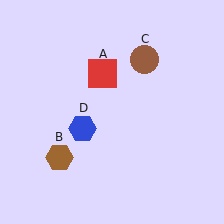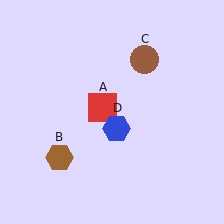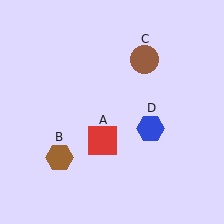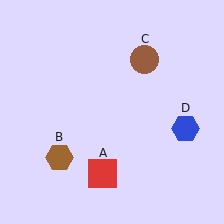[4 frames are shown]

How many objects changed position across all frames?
2 objects changed position: red square (object A), blue hexagon (object D).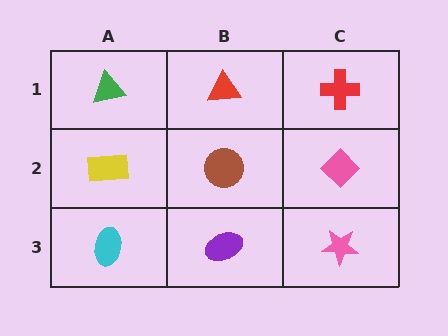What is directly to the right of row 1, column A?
A red triangle.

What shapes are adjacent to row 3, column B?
A brown circle (row 2, column B), a cyan ellipse (row 3, column A), a pink star (row 3, column C).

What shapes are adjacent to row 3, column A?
A yellow rectangle (row 2, column A), a purple ellipse (row 3, column B).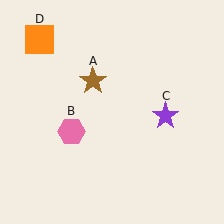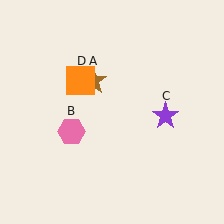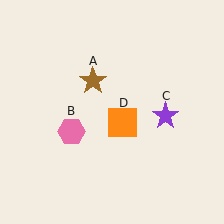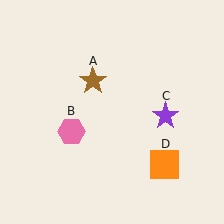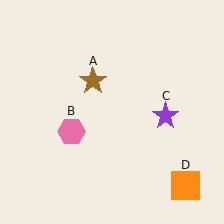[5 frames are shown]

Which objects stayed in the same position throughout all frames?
Brown star (object A) and pink hexagon (object B) and purple star (object C) remained stationary.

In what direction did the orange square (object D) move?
The orange square (object D) moved down and to the right.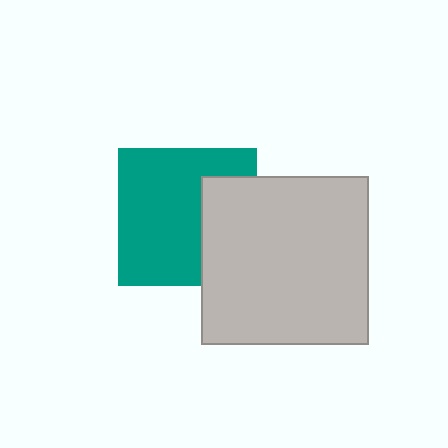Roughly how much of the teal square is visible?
Most of it is visible (roughly 68%).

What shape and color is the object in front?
The object in front is a light gray square.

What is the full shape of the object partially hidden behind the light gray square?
The partially hidden object is a teal square.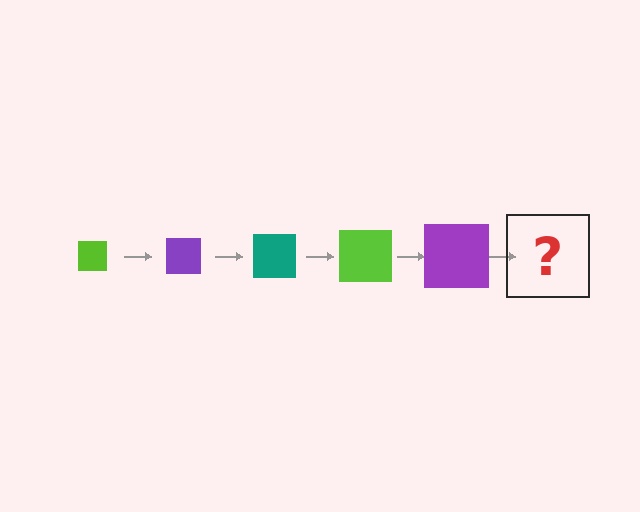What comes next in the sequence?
The next element should be a teal square, larger than the previous one.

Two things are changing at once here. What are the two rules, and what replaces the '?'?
The two rules are that the square grows larger each step and the color cycles through lime, purple, and teal. The '?' should be a teal square, larger than the previous one.